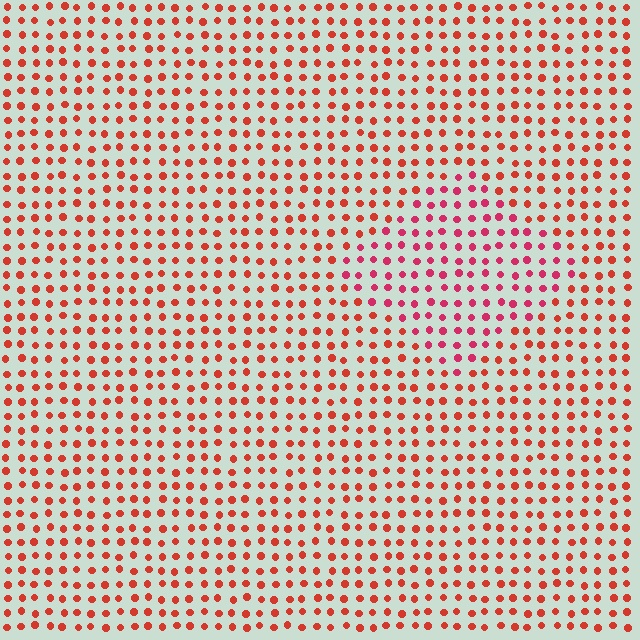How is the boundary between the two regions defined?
The boundary is defined purely by a slight shift in hue (about 26 degrees). Spacing, size, and orientation are identical on both sides.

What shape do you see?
I see a diamond.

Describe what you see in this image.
The image is filled with small red elements in a uniform arrangement. A diamond-shaped region is visible where the elements are tinted to a slightly different hue, forming a subtle color boundary.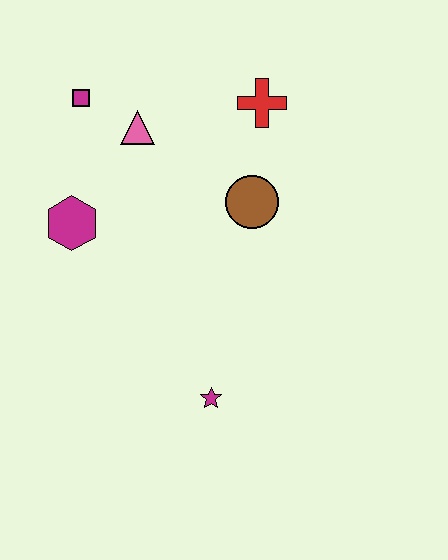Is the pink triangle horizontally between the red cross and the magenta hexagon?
Yes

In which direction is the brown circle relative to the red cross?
The brown circle is below the red cross.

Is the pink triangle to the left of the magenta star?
Yes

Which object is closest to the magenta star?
The brown circle is closest to the magenta star.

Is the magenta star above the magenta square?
No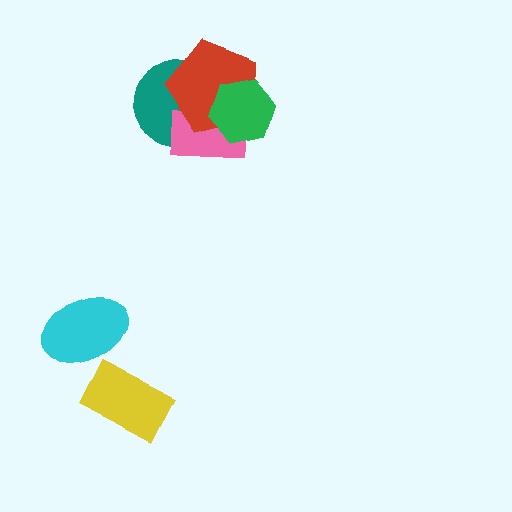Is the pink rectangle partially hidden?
Yes, it is partially covered by another shape.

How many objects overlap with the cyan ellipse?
0 objects overlap with the cyan ellipse.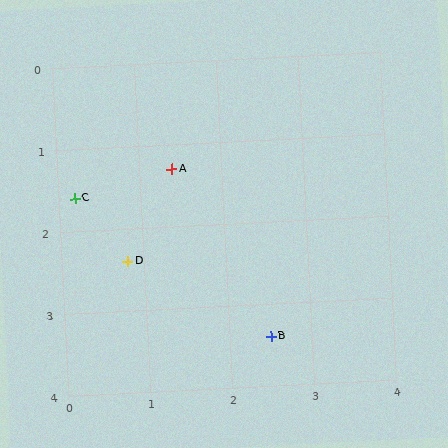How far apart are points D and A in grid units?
Points D and A are about 1.3 grid units apart.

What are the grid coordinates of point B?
Point B is at approximately (2.5, 3.4).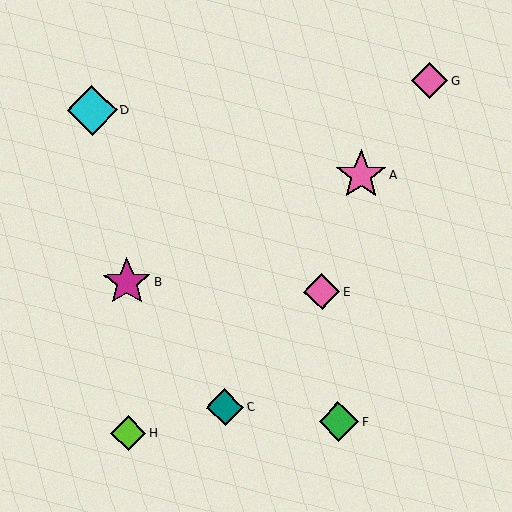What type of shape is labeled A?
Shape A is a pink star.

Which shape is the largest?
The pink star (labeled A) is the largest.